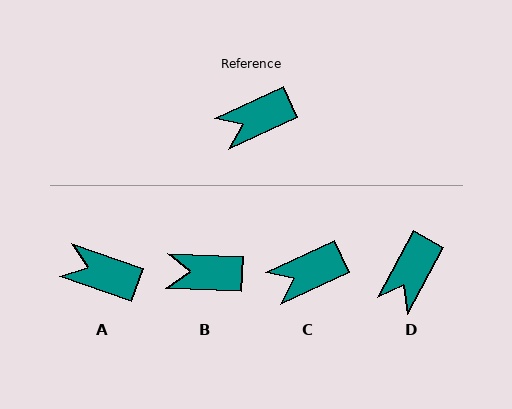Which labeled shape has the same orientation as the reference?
C.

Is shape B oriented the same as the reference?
No, it is off by about 27 degrees.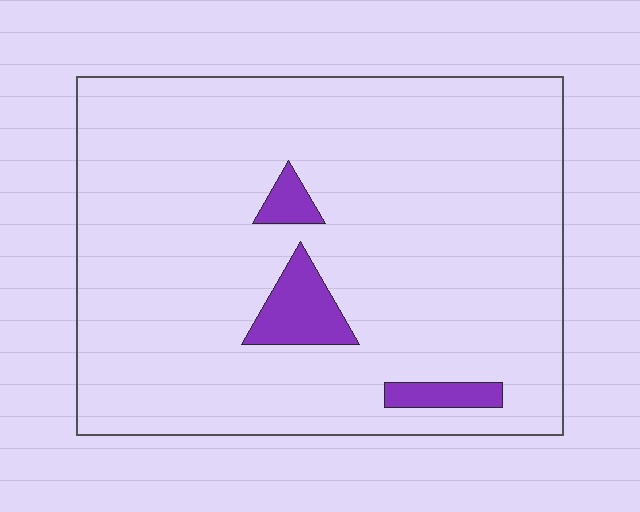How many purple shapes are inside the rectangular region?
3.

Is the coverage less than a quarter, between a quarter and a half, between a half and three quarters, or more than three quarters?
Less than a quarter.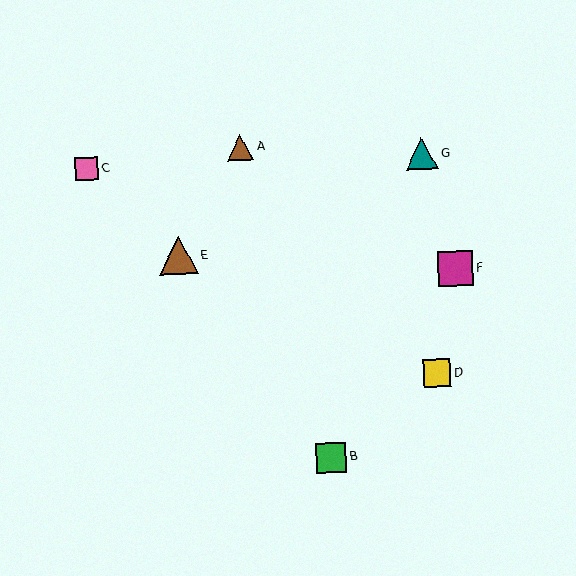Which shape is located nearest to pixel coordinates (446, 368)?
The yellow square (labeled D) at (437, 373) is nearest to that location.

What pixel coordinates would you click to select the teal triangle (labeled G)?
Click at (422, 154) to select the teal triangle G.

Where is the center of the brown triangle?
The center of the brown triangle is at (240, 147).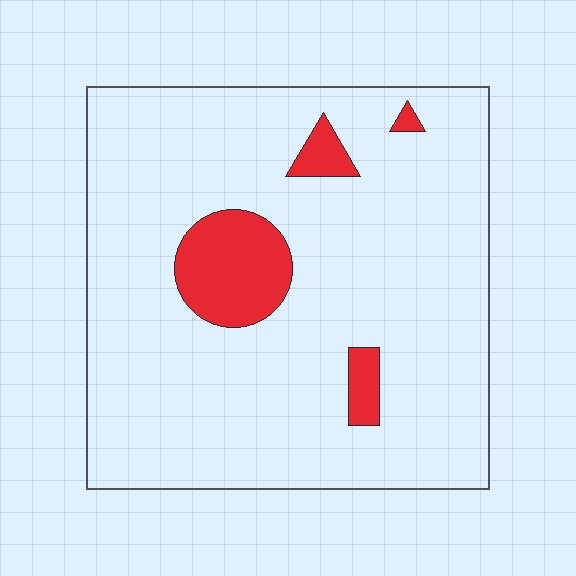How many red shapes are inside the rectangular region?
4.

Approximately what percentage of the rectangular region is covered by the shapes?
Approximately 10%.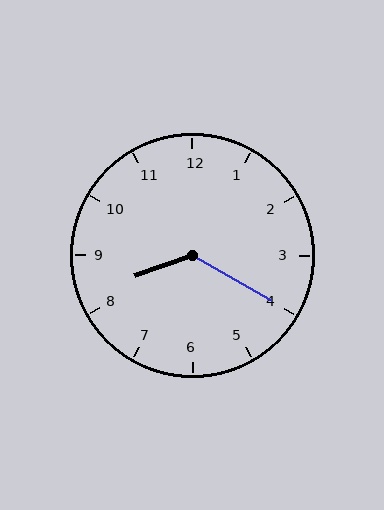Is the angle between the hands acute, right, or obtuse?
It is obtuse.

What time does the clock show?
8:20.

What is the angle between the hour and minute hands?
Approximately 130 degrees.